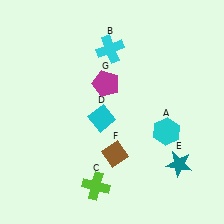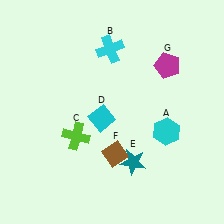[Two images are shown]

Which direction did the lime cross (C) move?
The lime cross (C) moved up.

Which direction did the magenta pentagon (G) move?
The magenta pentagon (G) moved right.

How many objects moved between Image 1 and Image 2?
3 objects moved between the two images.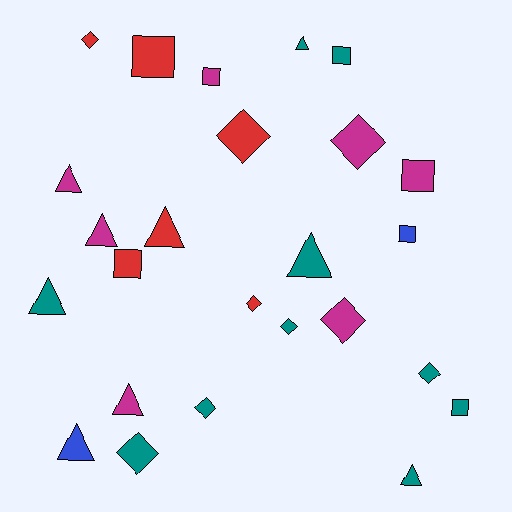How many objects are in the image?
There are 25 objects.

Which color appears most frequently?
Teal, with 10 objects.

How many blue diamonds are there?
There are no blue diamonds.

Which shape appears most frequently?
Triangle, with 9 objects.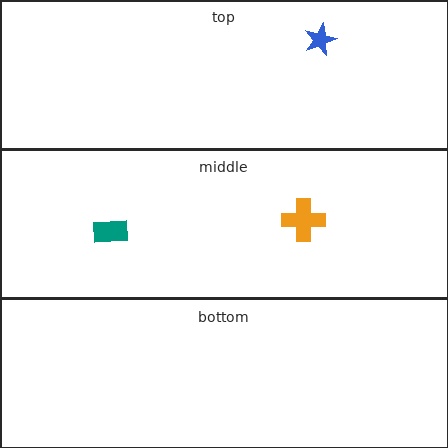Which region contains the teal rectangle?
The middle region.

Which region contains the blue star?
The top region.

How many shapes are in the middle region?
2.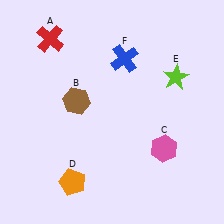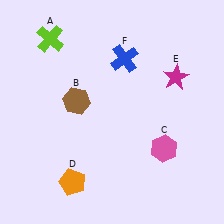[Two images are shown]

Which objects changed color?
A changed from red to lime. E changed from lime to magenta.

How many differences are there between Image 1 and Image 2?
There are 2 differences between the two images.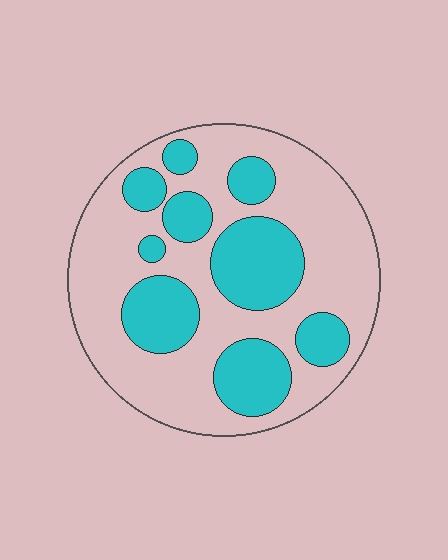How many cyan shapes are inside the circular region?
9.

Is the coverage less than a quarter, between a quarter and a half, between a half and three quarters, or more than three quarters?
Between a quarter and a half.